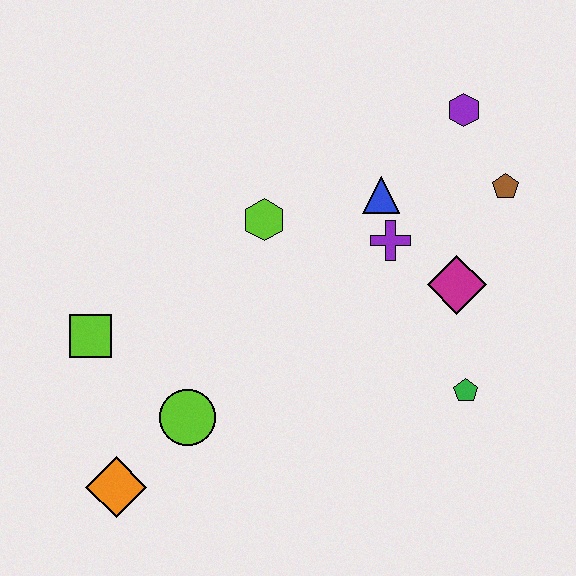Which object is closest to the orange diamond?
The lime circle is closest to the orange diamond.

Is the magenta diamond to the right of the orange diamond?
Yes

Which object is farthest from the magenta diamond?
The orange diamond is farthest from the magenta diamond.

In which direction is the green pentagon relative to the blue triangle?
The green pentagon is below the blue triangle.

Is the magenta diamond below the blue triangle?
Yes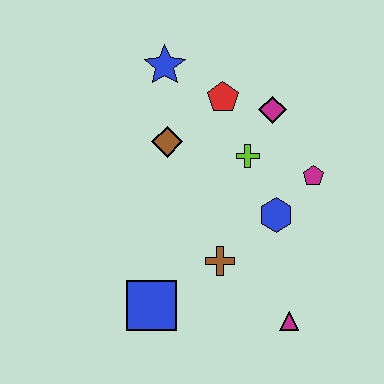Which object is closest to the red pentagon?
The magenta diamond is closest to the red pentagon.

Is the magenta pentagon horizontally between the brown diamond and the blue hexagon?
No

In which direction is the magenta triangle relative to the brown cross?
The magenta triangle is to the right of the brown cross.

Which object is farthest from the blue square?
The blue star is farthest from the blue square.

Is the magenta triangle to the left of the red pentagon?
No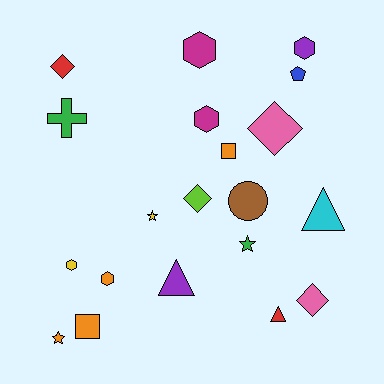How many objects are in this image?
There are 20 objects.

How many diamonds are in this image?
There are 4 diamonds.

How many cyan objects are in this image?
There is 1 cyan object.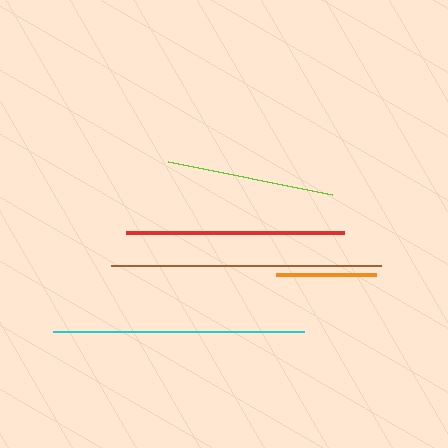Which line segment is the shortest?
The orange line is the shortest at approximately 100 pixels.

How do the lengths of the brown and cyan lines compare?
The brown and cyan lines are approximately the same length.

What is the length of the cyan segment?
The cyan segment is approximately 251 pixels long.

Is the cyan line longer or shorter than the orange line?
The cyan line is longer than the orange line.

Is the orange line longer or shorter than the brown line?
The brown line is longer than the orange line.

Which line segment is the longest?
The brown line is the longest at approximately 270 pixels.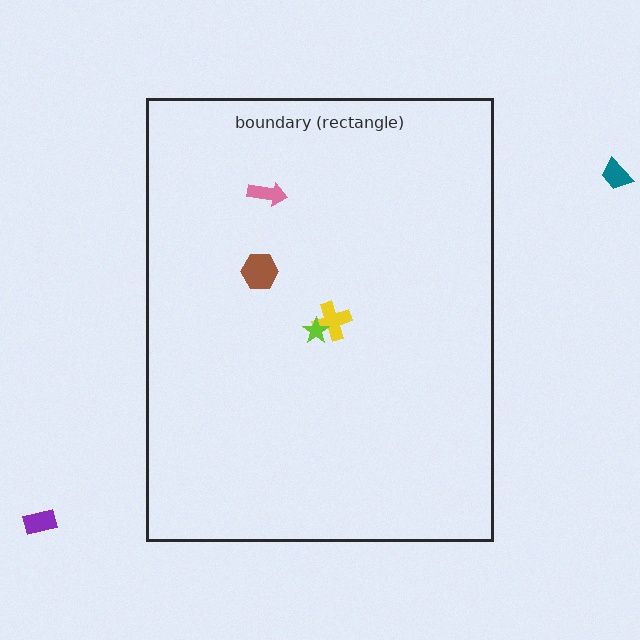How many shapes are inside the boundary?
4 inside, 2 outside.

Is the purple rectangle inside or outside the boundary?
Outside.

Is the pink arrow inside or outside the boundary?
Inside.